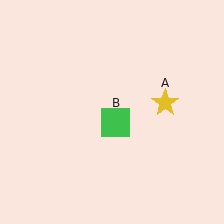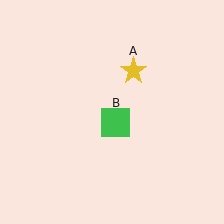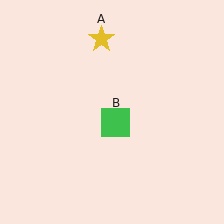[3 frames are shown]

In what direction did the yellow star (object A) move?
The yellow star (object A) moved up and to the left.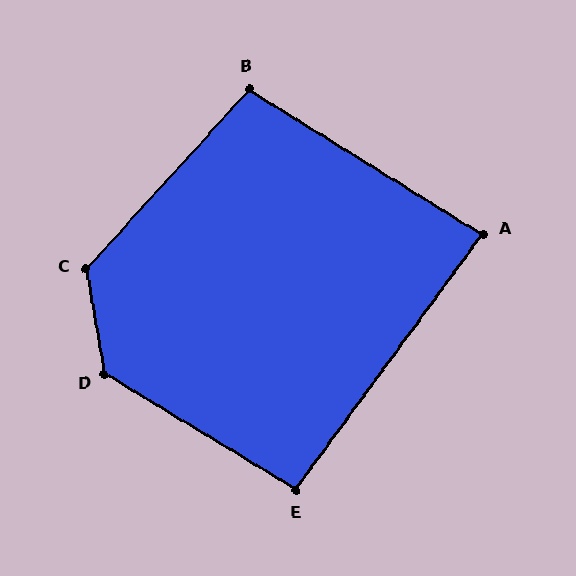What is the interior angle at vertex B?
Approximately 100 degrees (obtuse).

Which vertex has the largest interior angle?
D, at approximately 131 degrees.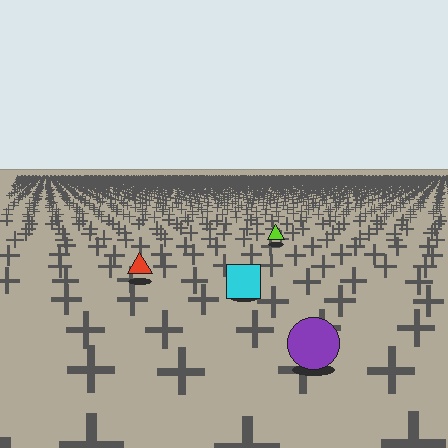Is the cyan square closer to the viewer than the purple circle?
No. The purple circle is closer — you can tell from the texture gradient: the ground texture is coarser near it.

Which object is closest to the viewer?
The purple circle is closest. The texture marks near it are larger and more spread out.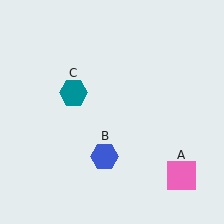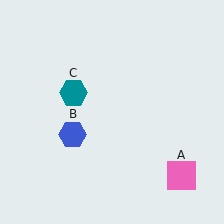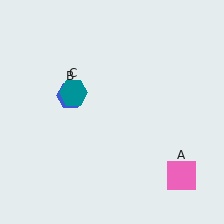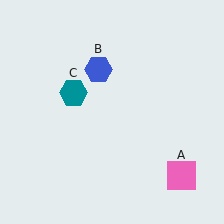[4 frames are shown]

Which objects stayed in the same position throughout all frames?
Pink square (object A) and teal hexagon (object C) remained stationary.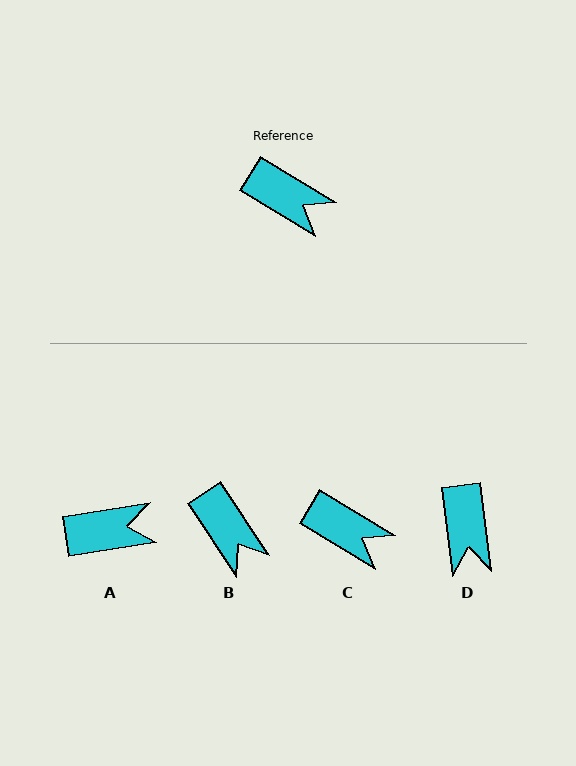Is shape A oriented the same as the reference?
No, it is off by about 40 degrees.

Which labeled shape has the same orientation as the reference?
C.